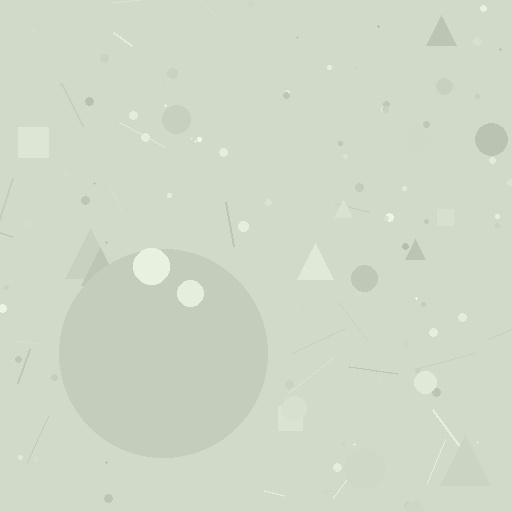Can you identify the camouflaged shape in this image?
The camouflaged shape is a circle.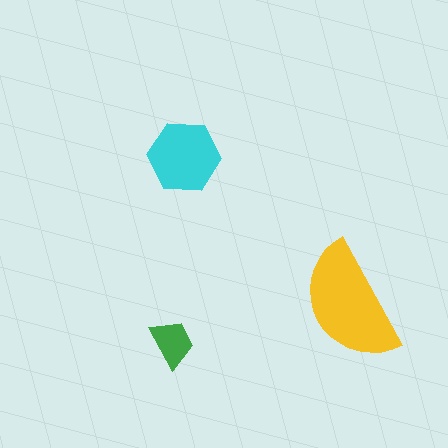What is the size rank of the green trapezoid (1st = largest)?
3rd.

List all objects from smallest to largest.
The green trapezoid, the cyan hexagon, the yellow semicircle.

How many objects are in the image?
There are 3 objects in the image.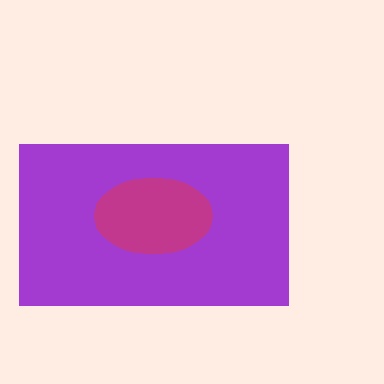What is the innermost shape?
The magenta ellipse.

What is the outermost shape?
The purple rectangle.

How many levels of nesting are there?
2.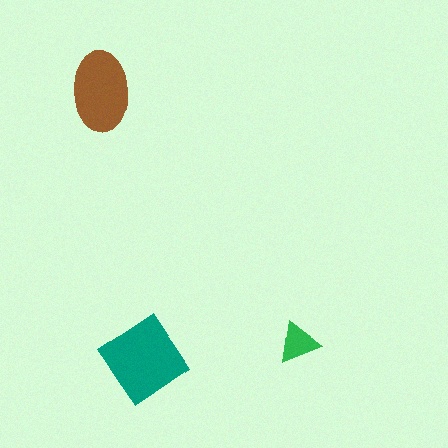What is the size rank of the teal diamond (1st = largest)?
1st.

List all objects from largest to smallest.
The teal diamond, the brown ellipse, the green triangle.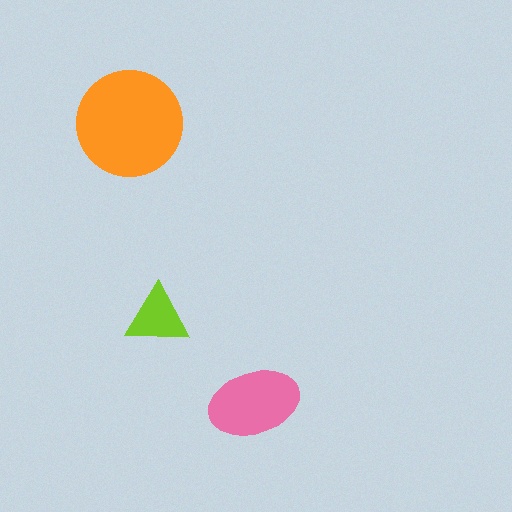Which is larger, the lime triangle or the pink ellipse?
The pink ellipse.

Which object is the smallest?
The lime triangle.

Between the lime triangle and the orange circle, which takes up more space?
The orange circle.